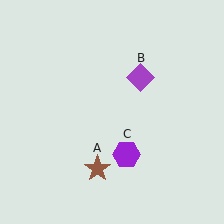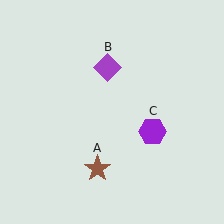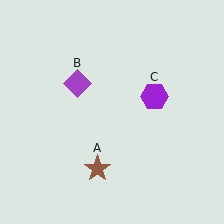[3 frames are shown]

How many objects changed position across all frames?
2 objects changed position: purple diamond (object B), purple hexagon (object C).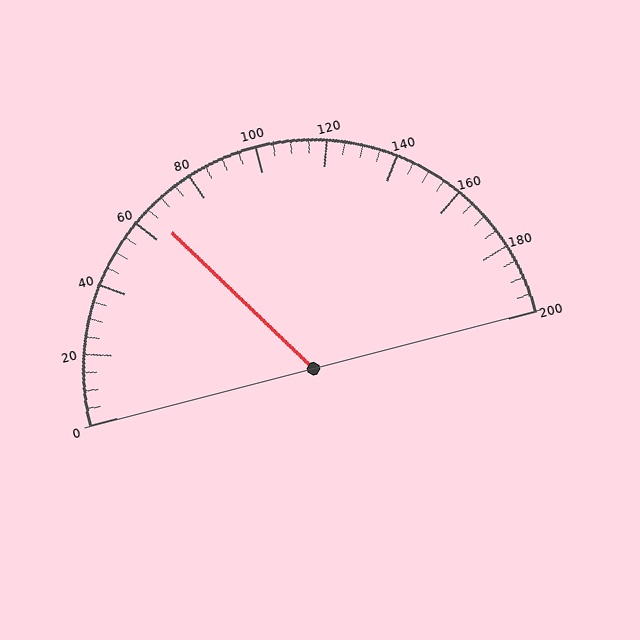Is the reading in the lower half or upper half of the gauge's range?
The reading is in the lower half of the range (0 to 200).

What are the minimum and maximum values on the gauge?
The gauge ranges from 0 to 200.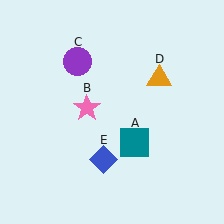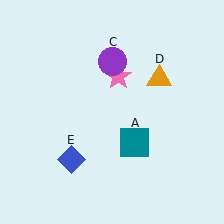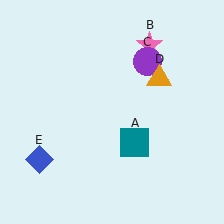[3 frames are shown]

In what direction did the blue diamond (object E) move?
The blue diamond (object E) moved left.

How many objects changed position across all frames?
3 objects changed position: pink star (object B), purple circle (object C), blue diamond (object E).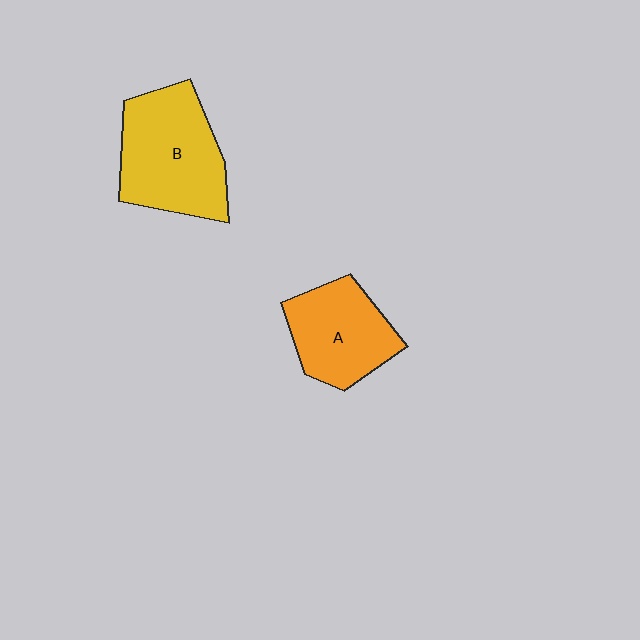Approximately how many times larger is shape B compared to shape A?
Approximately 1.3 times.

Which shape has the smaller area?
Shape A (orange).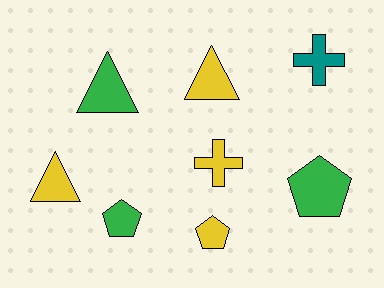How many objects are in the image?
There are 8 objects.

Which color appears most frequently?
Yellow, with 4 objects.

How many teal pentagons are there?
There are no teal pentagons.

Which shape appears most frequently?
Pentagon, with 3 objects.